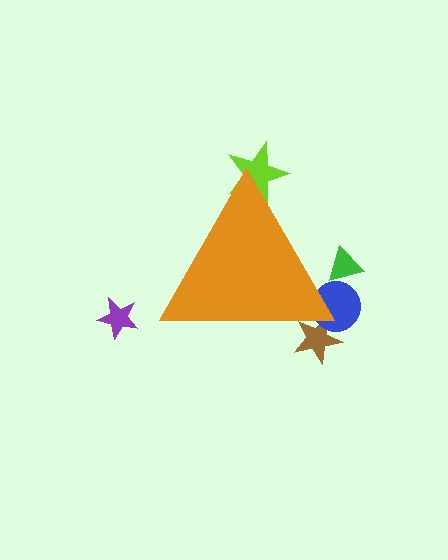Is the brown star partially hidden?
Yes, the brown star is partially hidden behind the orange triangle.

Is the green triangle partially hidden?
Yes, the green triangle is partially hidden behind the orange triangle.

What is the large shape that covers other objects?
An orange triangle.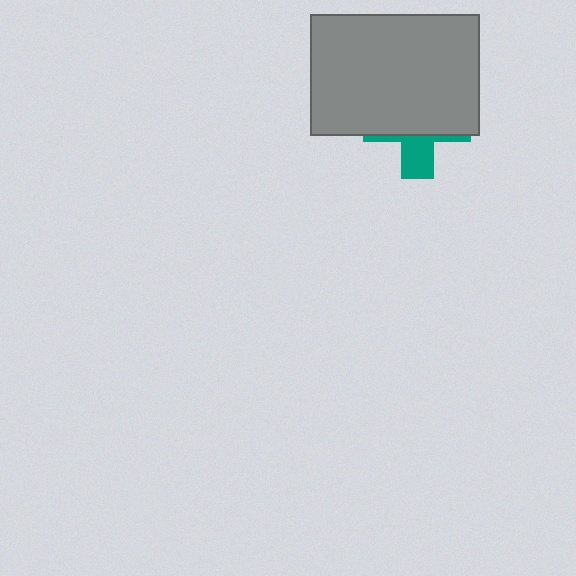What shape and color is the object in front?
The object in front is a gray rectangle.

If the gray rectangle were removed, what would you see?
You would see the complete teal cross.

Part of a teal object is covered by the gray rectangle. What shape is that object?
It is a cross.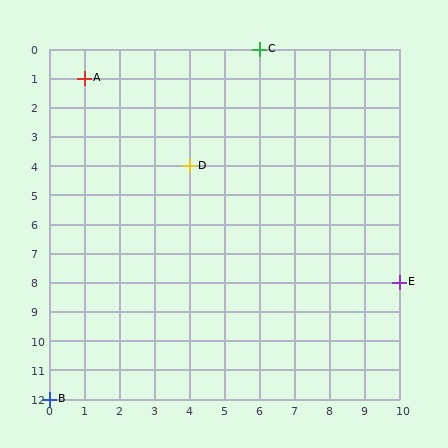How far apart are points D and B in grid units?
Points D and B are 4 columns and 8 rows apart (about 8.9 grid units diagonally).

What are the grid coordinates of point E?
Point E is at grid coordinates (10, 8).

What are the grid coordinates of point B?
Point B is at grid coordinates (0, 12).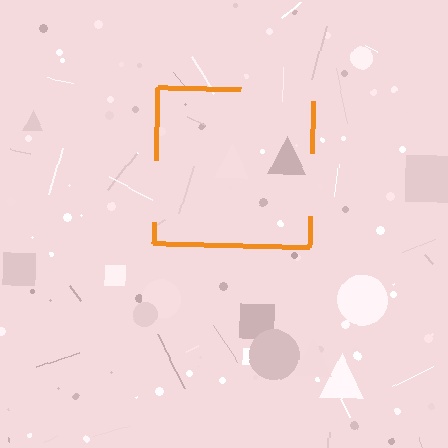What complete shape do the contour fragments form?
The contour fragments form a square.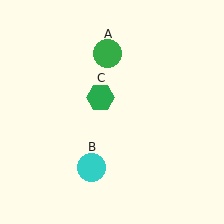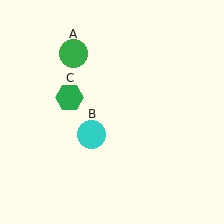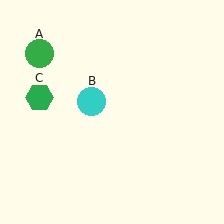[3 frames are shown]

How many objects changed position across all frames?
3 objects changed position: green circle (object A), cyan circle (object B), green hexagon (object C).